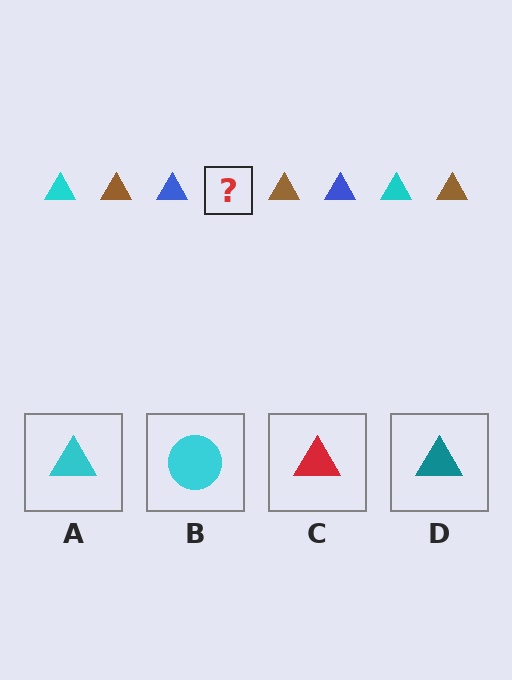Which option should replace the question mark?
Option A.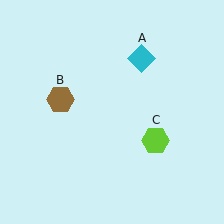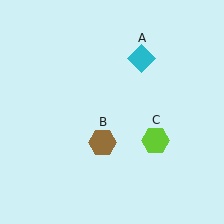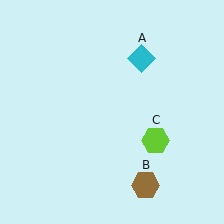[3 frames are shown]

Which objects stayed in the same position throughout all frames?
Cyan diamond (object A) and lime hexagon (object C) remained stationary.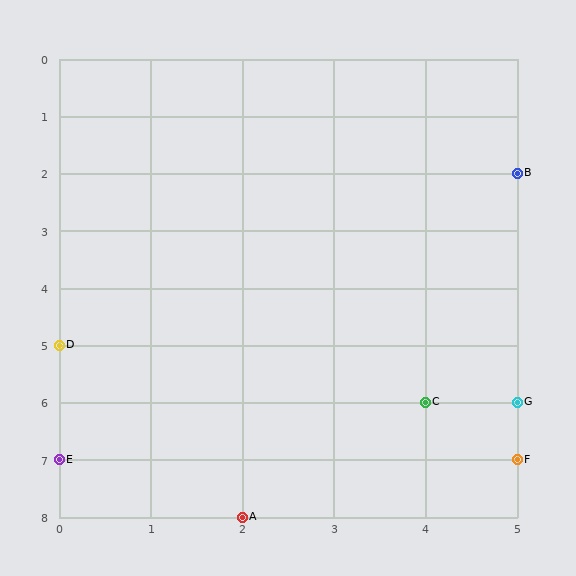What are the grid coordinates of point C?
Point C is at grid coordinates (4, 6).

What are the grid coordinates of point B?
Point B is at grid coordinates (5, 2).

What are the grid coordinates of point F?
Point F is at grid coordinates (5, 7).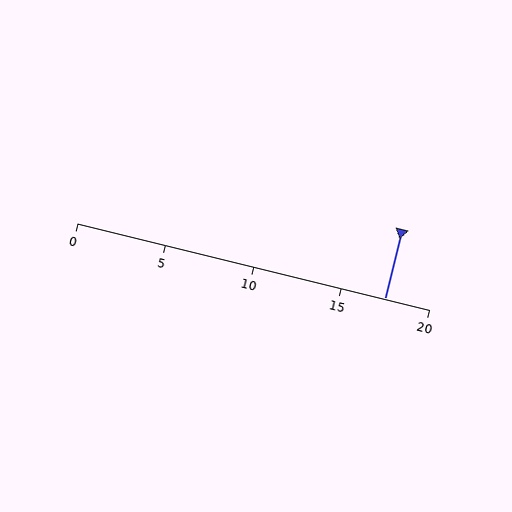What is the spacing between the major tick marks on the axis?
The major ticks are spaced 5 apart.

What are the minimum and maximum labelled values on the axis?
The axis runs from 0 to 20.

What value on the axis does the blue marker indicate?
The marker indicates approximately 17.5.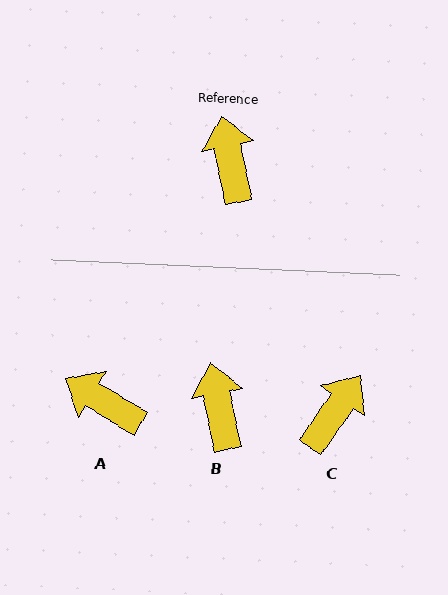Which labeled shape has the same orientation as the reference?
B.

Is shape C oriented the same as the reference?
No, it is off by about 46 degrees.